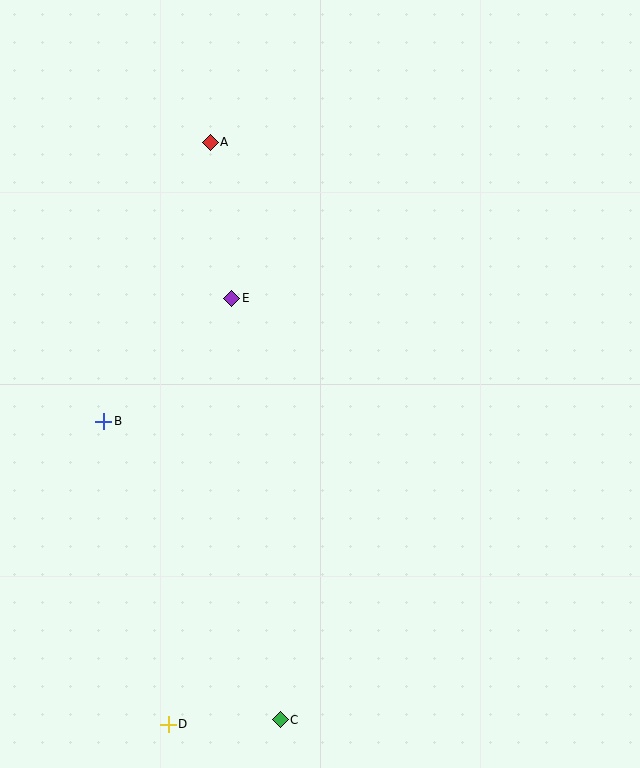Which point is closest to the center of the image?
Point E at (232, 298) is closest to the center.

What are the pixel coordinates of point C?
Point C is at (280, 720).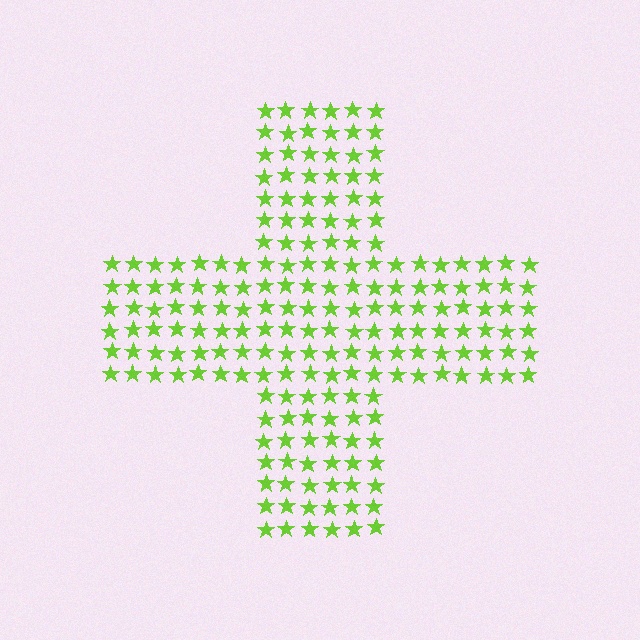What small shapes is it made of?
It is made of small stars.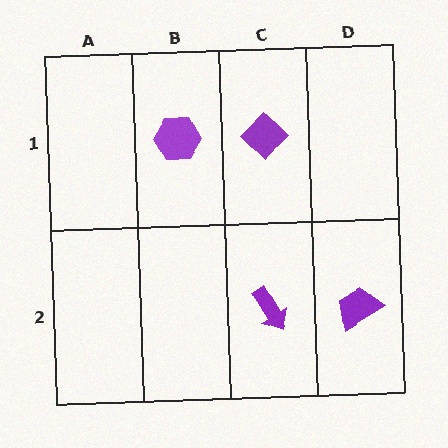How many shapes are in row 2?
2 shapes.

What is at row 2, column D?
A purple trapezoid.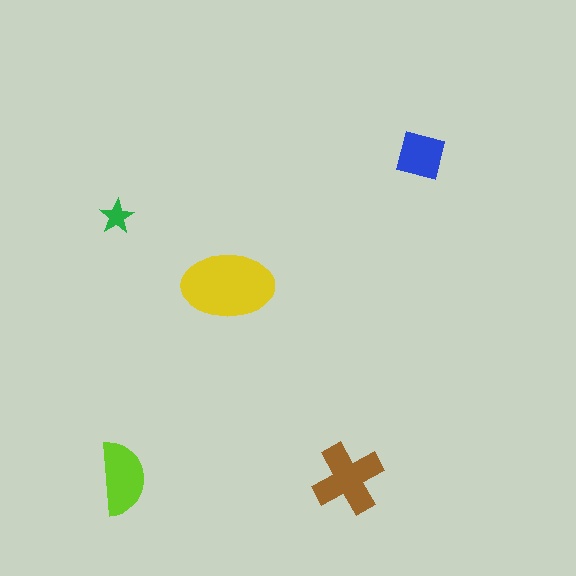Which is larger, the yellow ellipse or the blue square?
The yellow ellipse.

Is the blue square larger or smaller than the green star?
Larger.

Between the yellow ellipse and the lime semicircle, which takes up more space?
The yellow ellipse.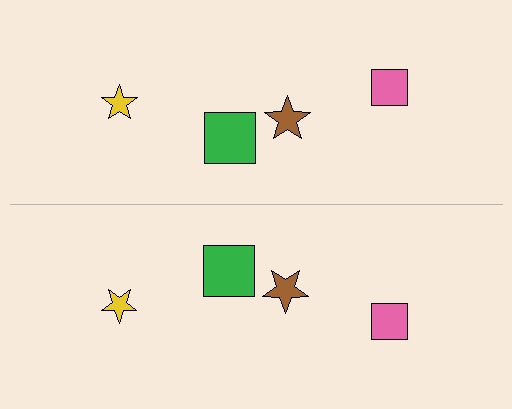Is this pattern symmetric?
Yes, this pattern has bilateral (reflection) symmetry.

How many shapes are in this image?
There are 8 shapes in this image.